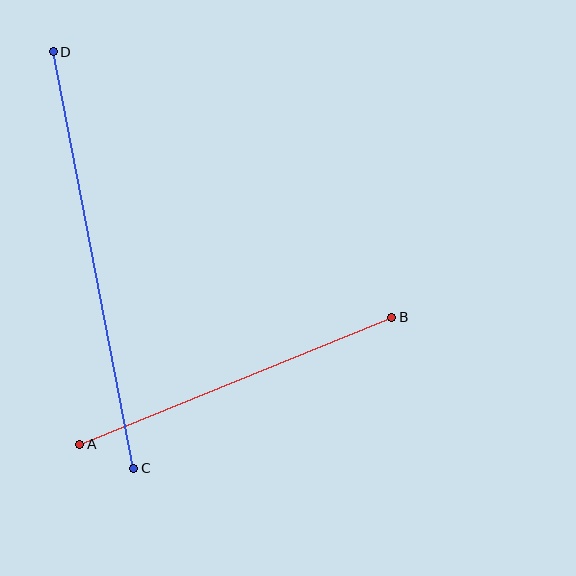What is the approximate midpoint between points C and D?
The midpoint is at approximately (94, 260) pixels.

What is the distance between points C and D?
The distance is approximately 424 pixels.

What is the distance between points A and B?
The distance is approximately 337 pixels.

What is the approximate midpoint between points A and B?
The midpoint is at approximately (236, 381) pixels.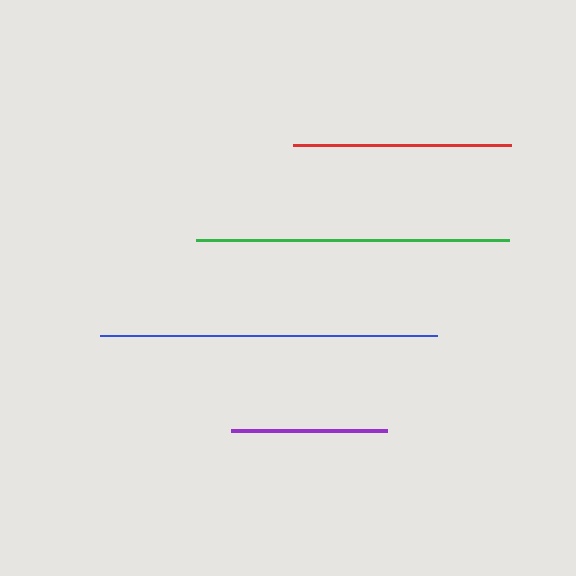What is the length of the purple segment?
The purple segment is approximately 156 pixels long.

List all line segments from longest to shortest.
From longest to shortest: blue, green, red, purple.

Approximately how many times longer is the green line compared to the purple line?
The green line is approximately 2.0 times the length of the purple line.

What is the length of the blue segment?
The blue segment is approximately 338 pixels long.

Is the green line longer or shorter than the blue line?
The blue line is longer than the green line.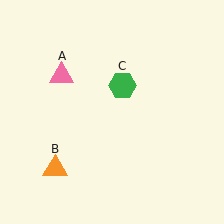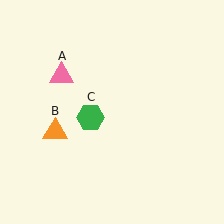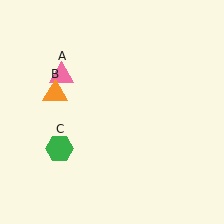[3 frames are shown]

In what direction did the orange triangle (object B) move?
The orange triangle (object B) moved up.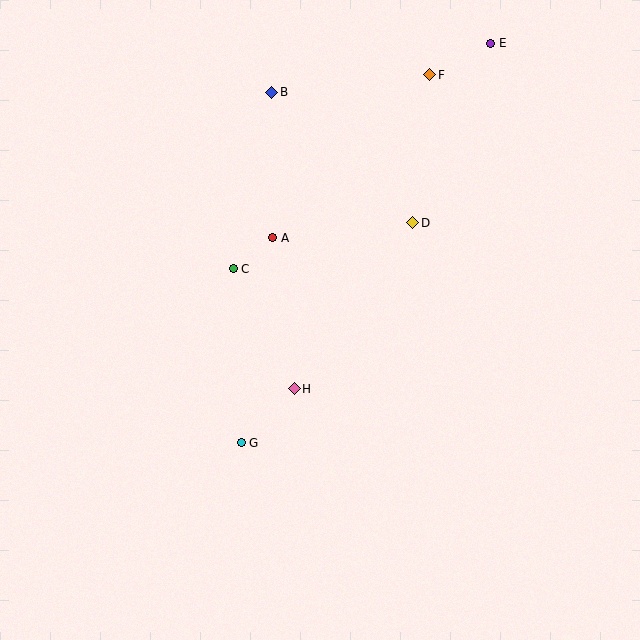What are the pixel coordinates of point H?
Point H is at (294, 389).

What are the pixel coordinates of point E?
Point E is at (491, 43).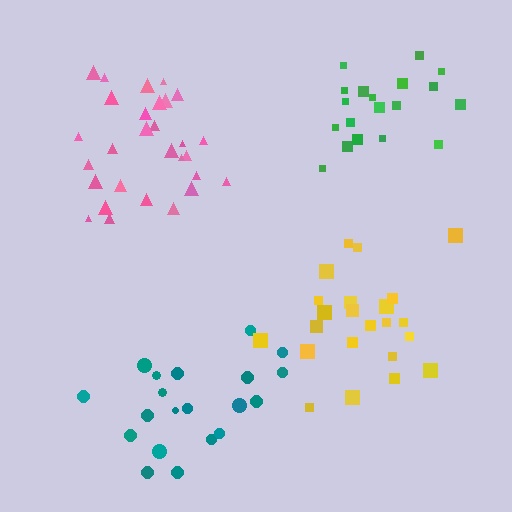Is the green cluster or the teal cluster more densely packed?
Green.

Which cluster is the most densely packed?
Green.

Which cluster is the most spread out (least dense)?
Teal.